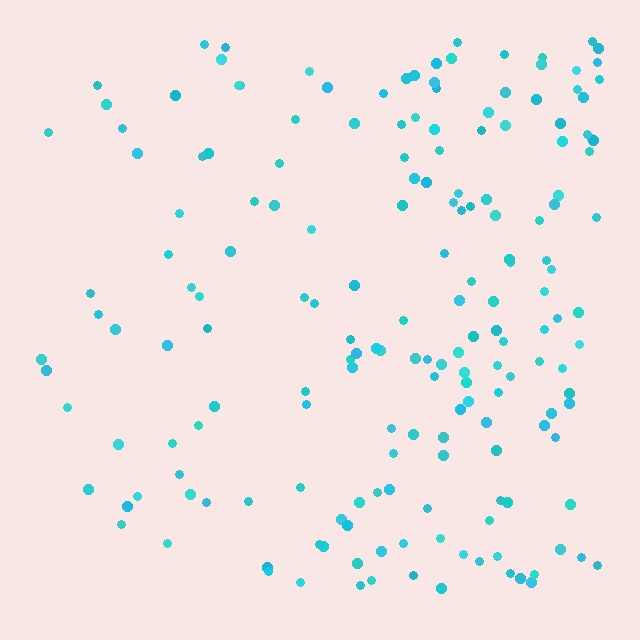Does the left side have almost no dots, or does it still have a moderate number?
Still a moderate number, just noticeably fewer than the right.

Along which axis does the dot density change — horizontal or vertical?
Horizontal.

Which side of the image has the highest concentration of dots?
The right.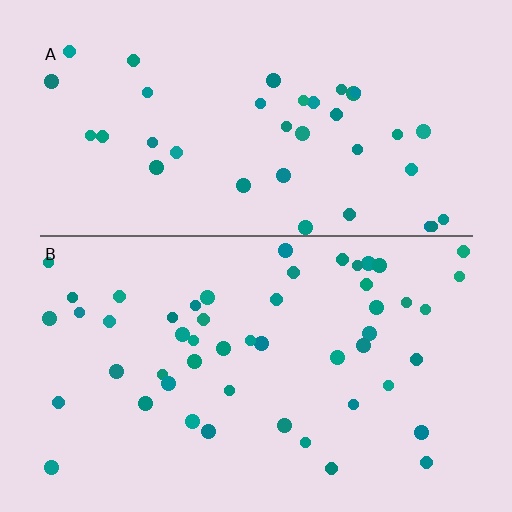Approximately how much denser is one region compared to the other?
Approximately 1.3× — region B over region A.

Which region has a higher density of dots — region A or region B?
B (the bottom).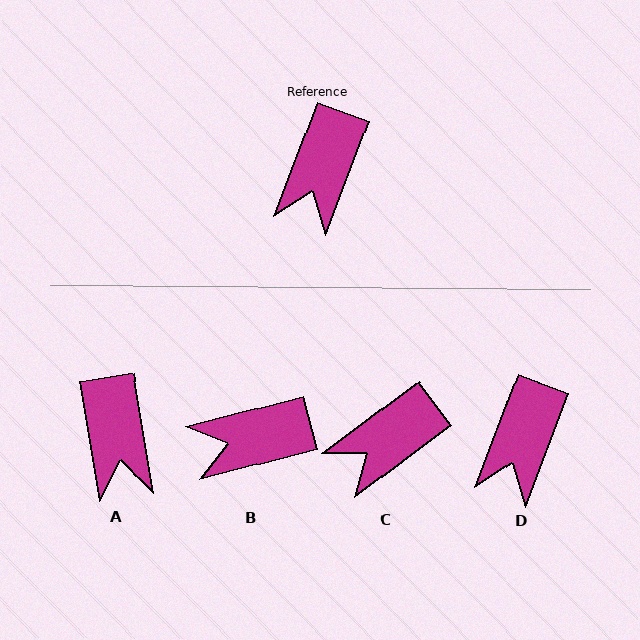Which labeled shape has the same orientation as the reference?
D.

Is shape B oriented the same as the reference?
No, it is off by about 55 degrees.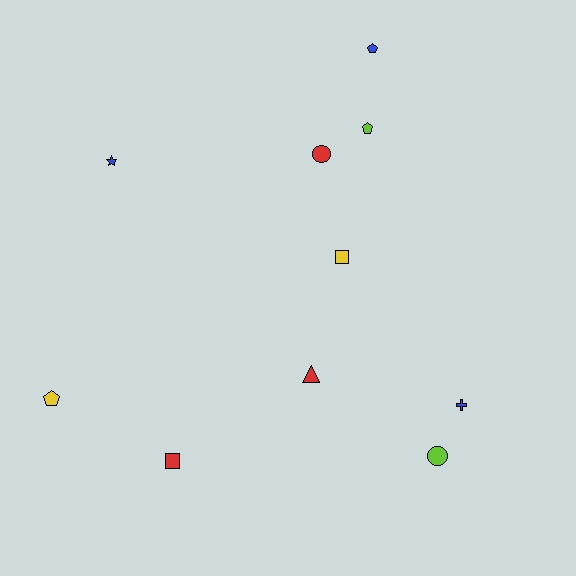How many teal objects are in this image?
There are no teal objects.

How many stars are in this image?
There is 1 star.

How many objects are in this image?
There are 10 objects.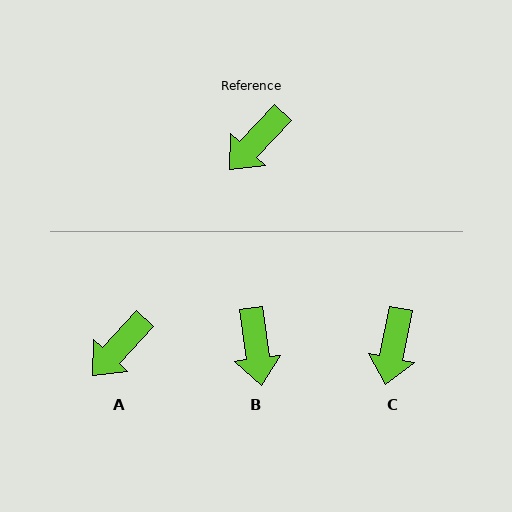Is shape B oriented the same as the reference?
No, it is off by about 51 degrees.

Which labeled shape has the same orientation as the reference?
A.